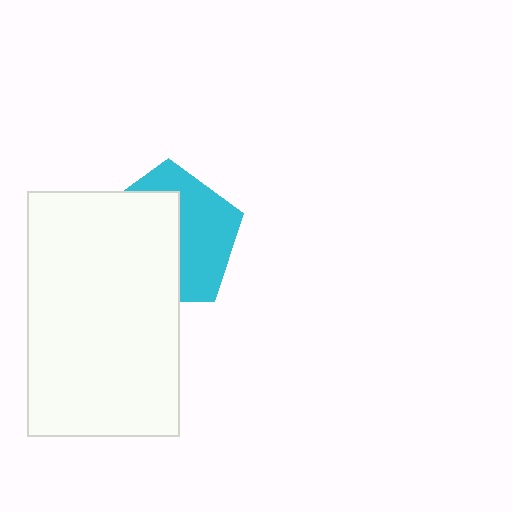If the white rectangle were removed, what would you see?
You would see the complete cyan pentagon.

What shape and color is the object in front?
The object in front is a white rectangle.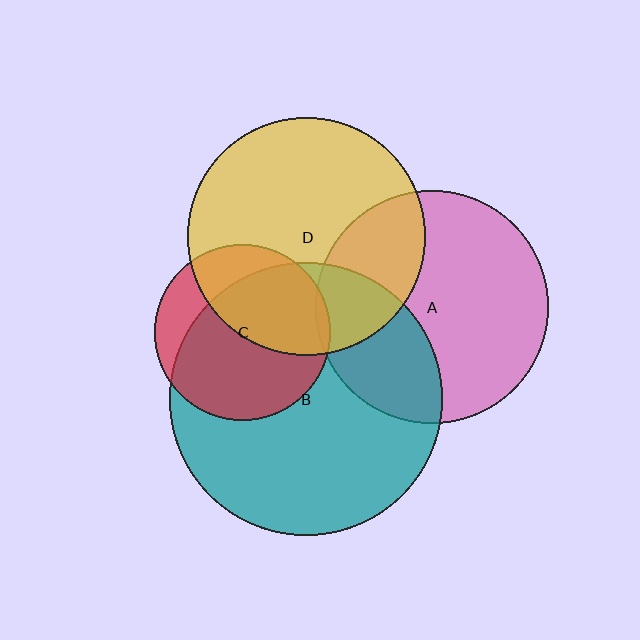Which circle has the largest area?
Circle B (teal).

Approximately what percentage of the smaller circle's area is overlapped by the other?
Approximately 5%.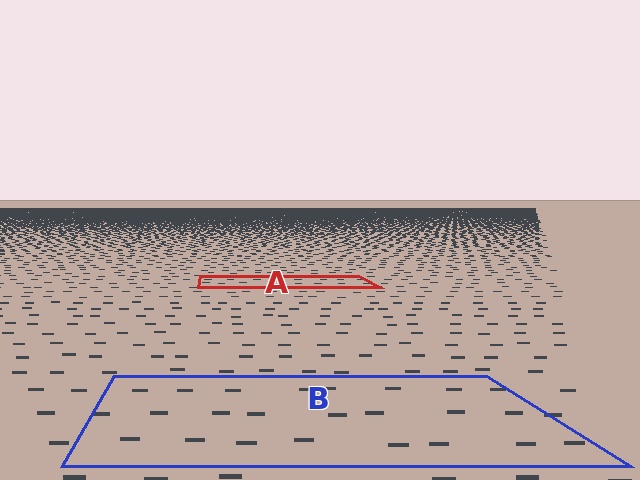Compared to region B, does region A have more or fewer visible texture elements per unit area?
Region A has more texture elements per unit area — they are packed more densely because it is farther away.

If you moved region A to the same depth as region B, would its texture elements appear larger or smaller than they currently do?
They would appear larger. At a closer depth, the same texture elements are projected at a bigger on-screen size.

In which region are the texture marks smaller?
The texture marks are smaller in region A, because it is farther away.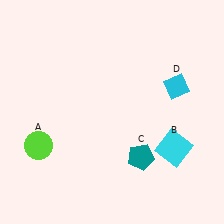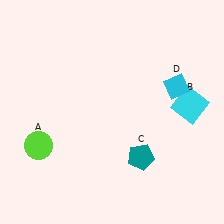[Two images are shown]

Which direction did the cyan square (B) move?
The cyan square (B) moved up.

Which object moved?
The cyan square (B) moved up.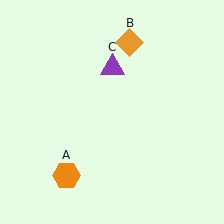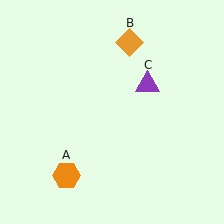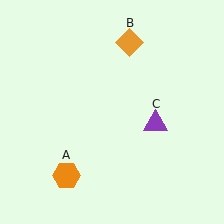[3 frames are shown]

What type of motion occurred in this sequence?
The purple triangle (object C) rotated clockwise around the center of the scene.